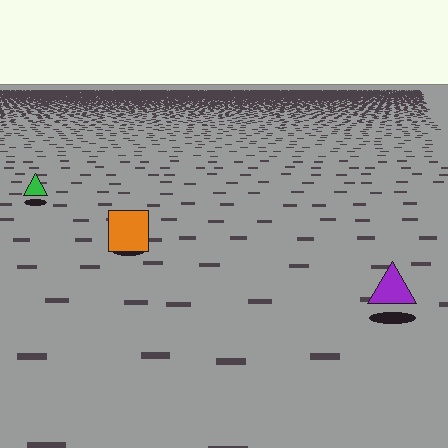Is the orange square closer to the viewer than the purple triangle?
No. The purple triangle is closer — you can tell from the texture gradient: the ground texture is coarser near it.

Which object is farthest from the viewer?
The green triangle is farthest from the viewer. It appears smaller and the ground texture around it is denser.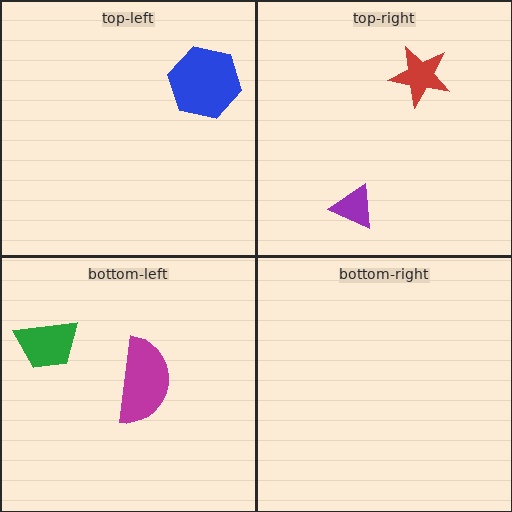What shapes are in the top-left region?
The blue hexagon.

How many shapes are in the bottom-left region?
2.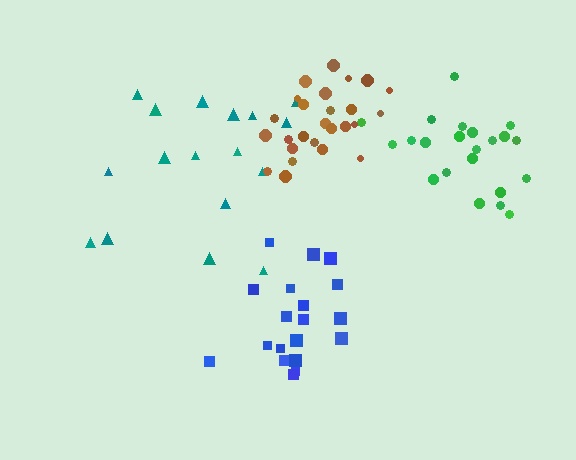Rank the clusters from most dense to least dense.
brown, blue, green, teal.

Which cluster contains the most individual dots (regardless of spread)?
Brown (27).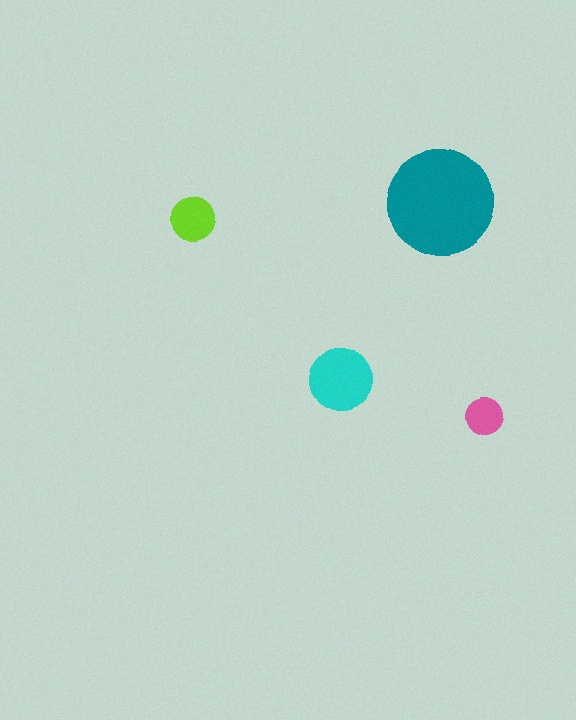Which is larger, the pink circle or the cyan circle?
The cyan one.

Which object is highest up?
The teal circle is topmost.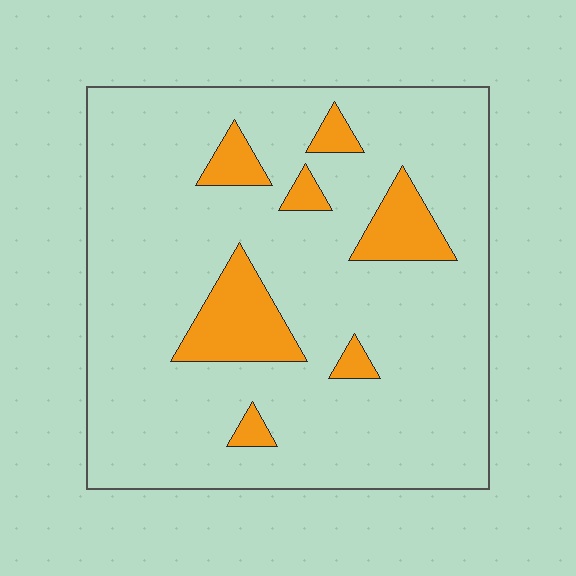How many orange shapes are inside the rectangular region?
7.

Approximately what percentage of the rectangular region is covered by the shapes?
Approximately 15%.